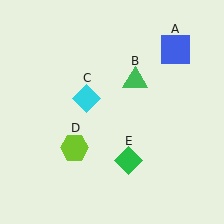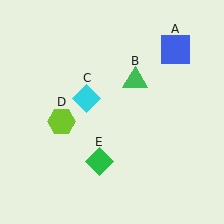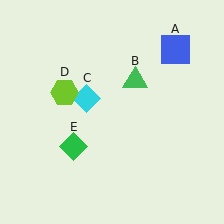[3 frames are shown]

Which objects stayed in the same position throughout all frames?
Blue square (object A) and green triangle (object B) and cyan diamond (object C) remained stationary.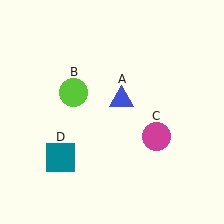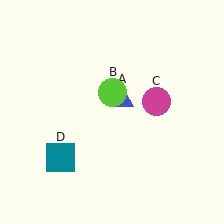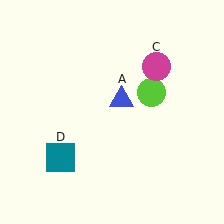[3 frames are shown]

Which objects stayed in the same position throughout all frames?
Blue triangle (object A) and teal square (object D) remained stationary.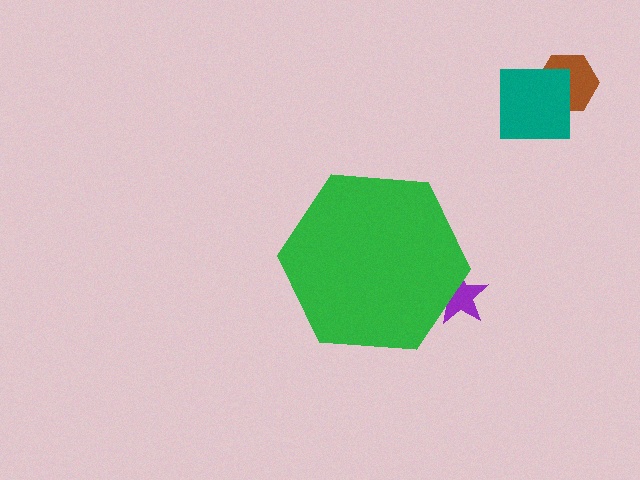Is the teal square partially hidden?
No, the teal square is fully visible.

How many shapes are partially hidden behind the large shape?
1 shape is partially hidden.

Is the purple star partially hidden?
Yes, the purple star is partially hidden behind the green hexagon.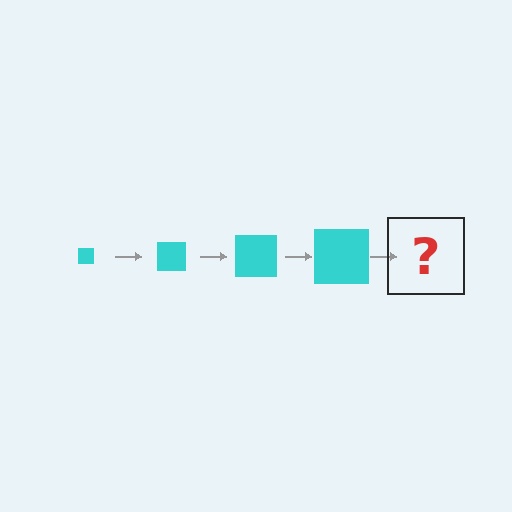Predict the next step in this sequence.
The next step is a cyan square, larger than the previous one.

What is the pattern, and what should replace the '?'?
The pattern is that the square gets progressively larger each step. The '?' should be a cyan square, larger than the previous one.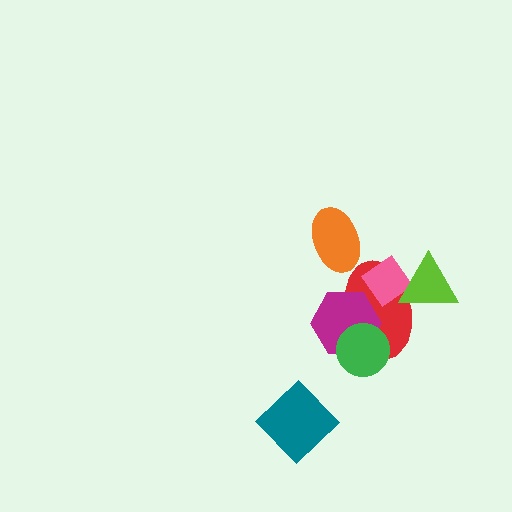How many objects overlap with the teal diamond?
0 objects overlap with the teal diamond.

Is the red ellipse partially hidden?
Yes, it is partially covered by another shape.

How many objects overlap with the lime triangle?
2 objects overlap with the lime triangle.